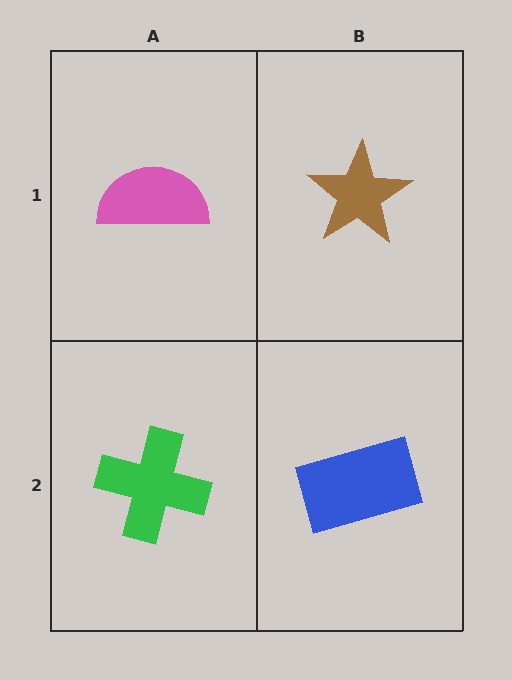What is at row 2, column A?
A green cross.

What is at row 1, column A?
A pink semicircle.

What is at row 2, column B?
A blue rectangle.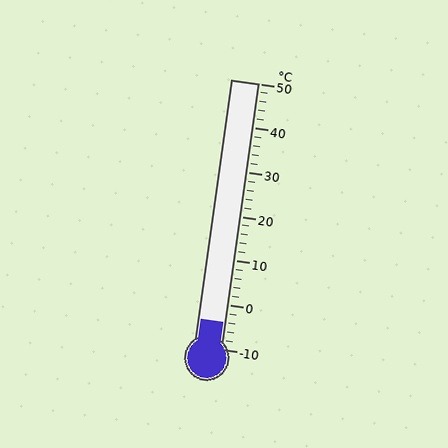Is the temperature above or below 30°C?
The temperature is below 30°C.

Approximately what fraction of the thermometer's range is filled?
The thermometer is filled to approximately 10% of its range.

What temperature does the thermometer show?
The thermometer shows approximately -4°C.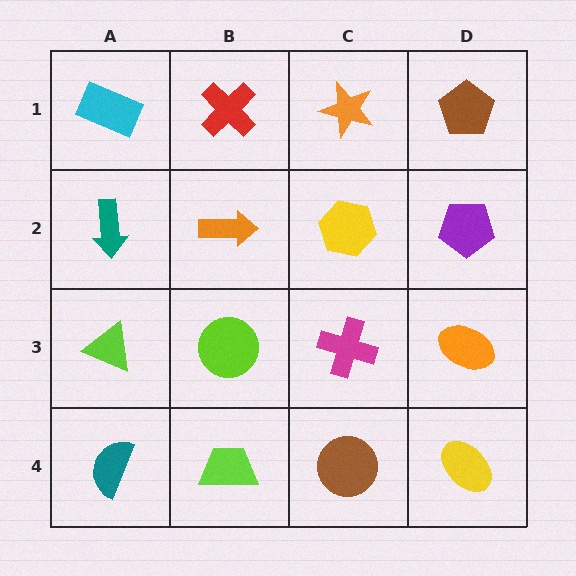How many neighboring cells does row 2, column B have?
4.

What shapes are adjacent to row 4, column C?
A magenta cross (row 3, column C), a lime trapezoid (row 4, column B), a yellow ellipse (row 4, column D).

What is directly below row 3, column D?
A yellow ellipse.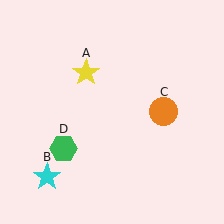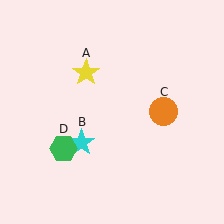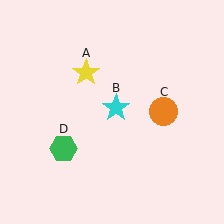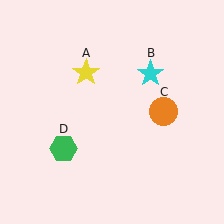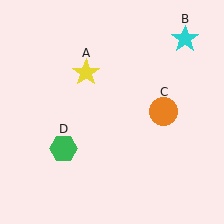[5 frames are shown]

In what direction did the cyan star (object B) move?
The cyan star (object B) moved up and to the right.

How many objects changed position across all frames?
1 object changed position: cyan star (object B).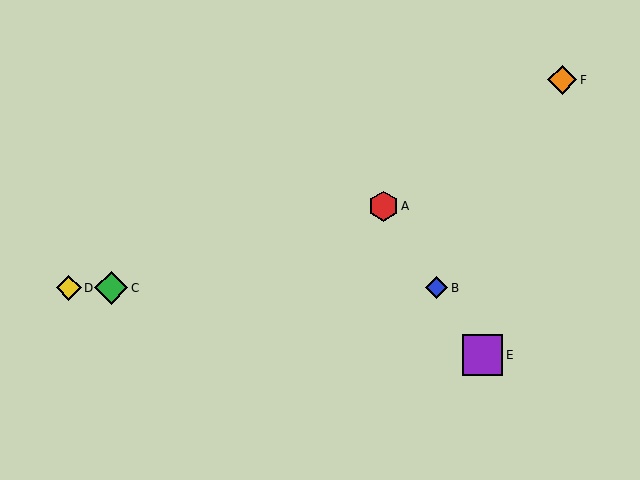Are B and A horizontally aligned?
No, B is at y≈288 and A is at y≈206.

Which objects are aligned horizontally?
Objects B, C, D are aligned horizontally.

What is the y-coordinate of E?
Object E is at y≈355.